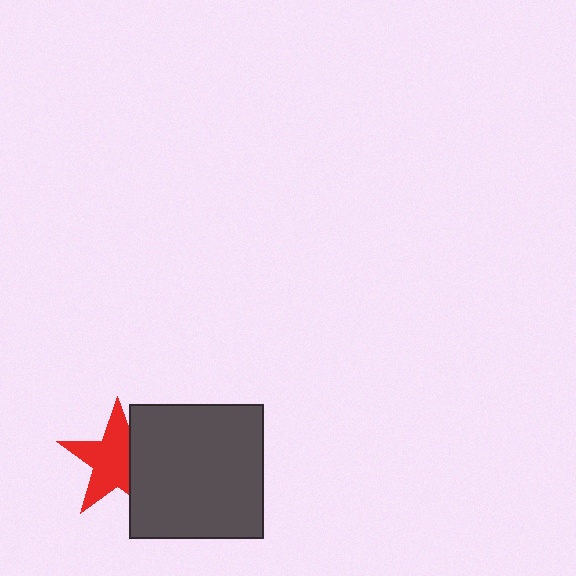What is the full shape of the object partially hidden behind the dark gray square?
The partially hidden object is a red star.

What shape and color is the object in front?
The object in front is a dark gray square.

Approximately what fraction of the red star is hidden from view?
Roughly 32% of the red star is hidden behind the dark gray square.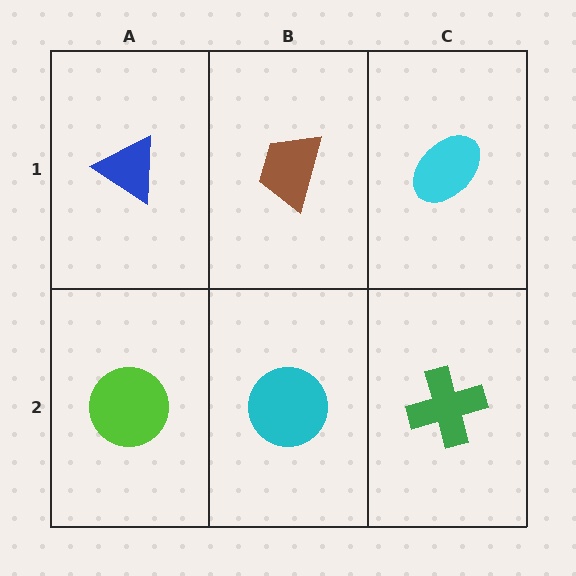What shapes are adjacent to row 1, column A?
A lime circle (row 2, column A), a brown trapezoid (row 1, column B).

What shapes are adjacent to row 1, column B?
A cyan circle (row 2, column B), a blue triangle (row 1, column A), a cyan ellipse (row 1, column C).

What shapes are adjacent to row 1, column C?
A green cross (row 2, column C), a brown trapezoid (row 1, column B).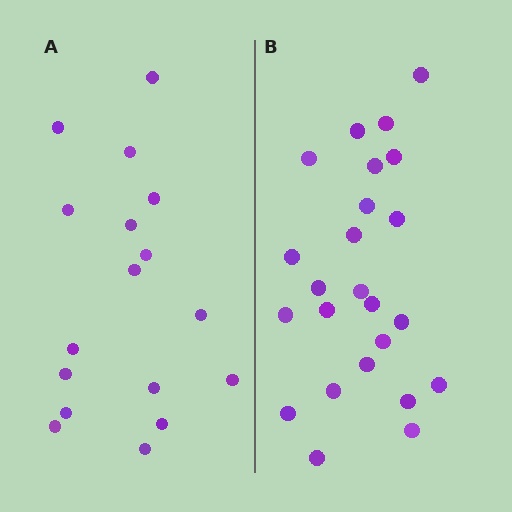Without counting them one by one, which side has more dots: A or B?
Region B (the right region) has more dots.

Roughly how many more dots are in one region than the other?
Region B has roughly 8 or so more dots than region A.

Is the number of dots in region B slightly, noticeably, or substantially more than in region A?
Region B has noticeably more, but not dramatically so. The ratio is roughly 1.4 to 1.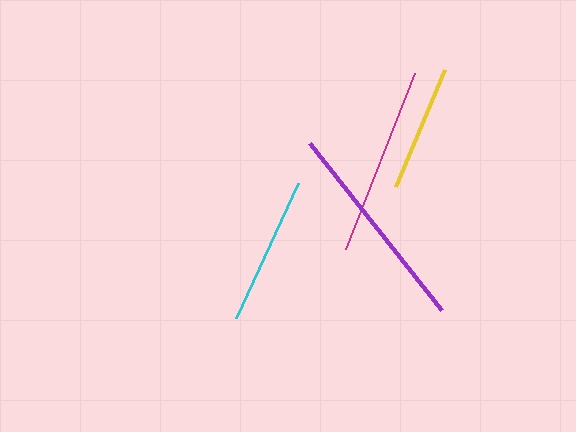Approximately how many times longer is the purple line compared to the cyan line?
The purple line is approximately 1.4 times the length of the cyan line.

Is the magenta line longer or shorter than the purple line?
The purple line is longer than the magenta line.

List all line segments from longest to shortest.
From longest to shortest: purple, magenta, cyan, yellow.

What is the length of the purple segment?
The purple segment is approximately 213 pixels long.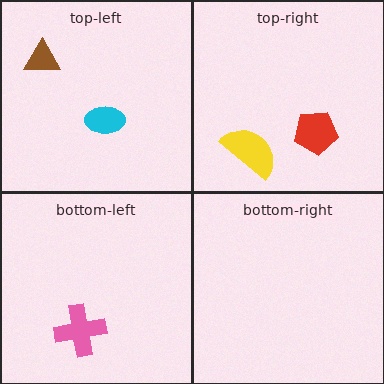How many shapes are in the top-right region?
2.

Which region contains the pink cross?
The bottom-left region.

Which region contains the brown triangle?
The top-left region.